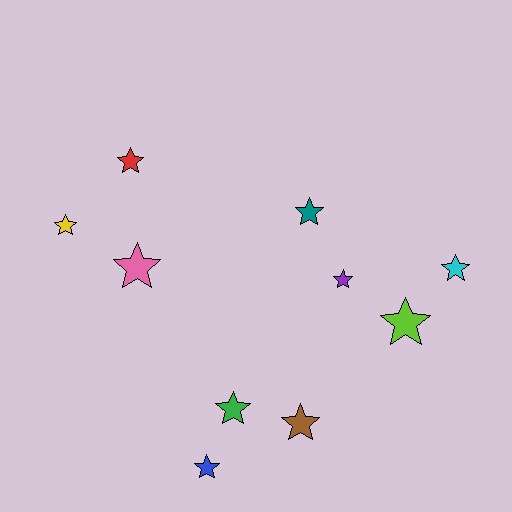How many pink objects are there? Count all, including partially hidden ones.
There is 1 pink object.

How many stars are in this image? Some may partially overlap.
There are 10 stars.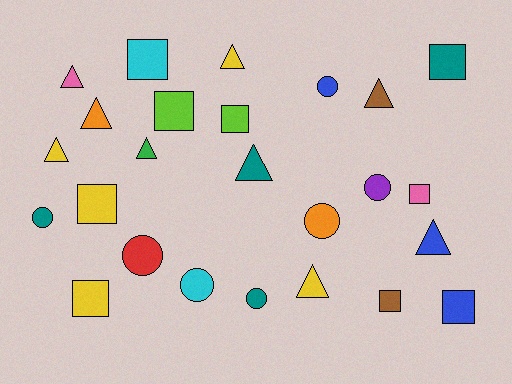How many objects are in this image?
There are 25 objects.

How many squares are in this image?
There are 9 squares.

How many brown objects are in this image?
There are 2 brown objects.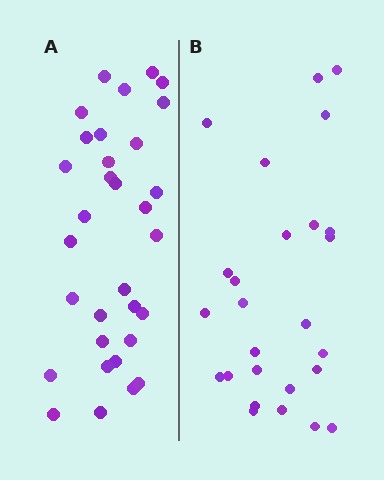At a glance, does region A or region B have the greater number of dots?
Region A (the left region) has more dots.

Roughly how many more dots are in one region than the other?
Region A has about 6 more dots than region B.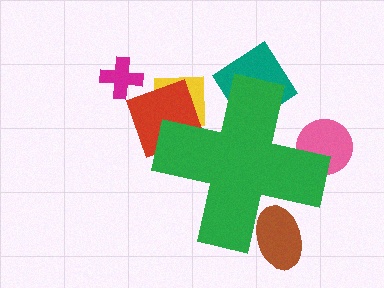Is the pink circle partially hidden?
Yes, the pink circle is partially hidden behind the green cross.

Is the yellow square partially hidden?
Yes, the yellow square is partially hidden behind the green cross.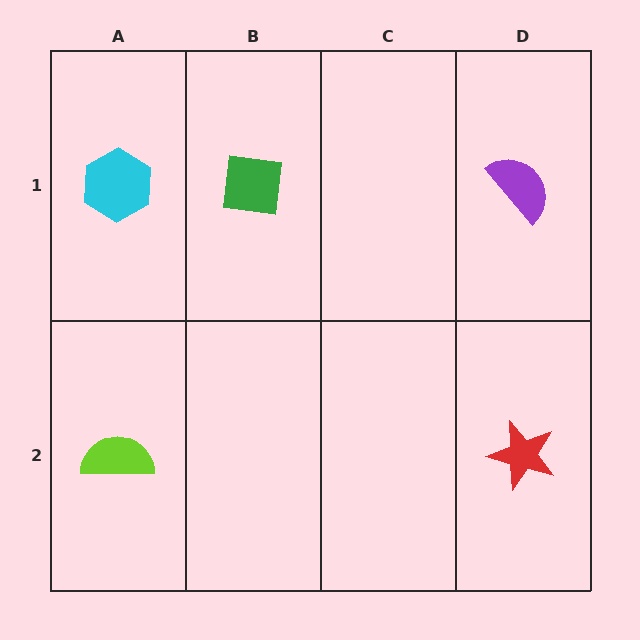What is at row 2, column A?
A lime semicircle.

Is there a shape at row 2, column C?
No, that cell is empty.